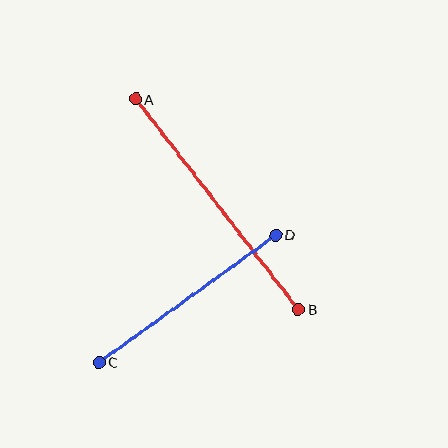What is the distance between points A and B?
The distance is approximately 266 pixels.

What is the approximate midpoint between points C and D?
The midpoint is at approximately (187, 298) pixels.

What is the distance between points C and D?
The distance is approximately 218 pixels.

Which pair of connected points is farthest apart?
Points A and B are farthest apart.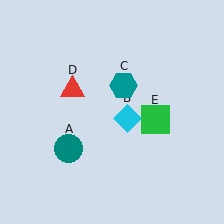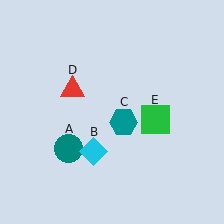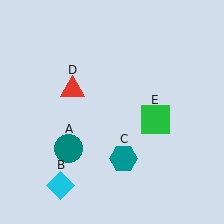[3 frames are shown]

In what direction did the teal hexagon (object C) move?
The teal hexagon (object C) moved down.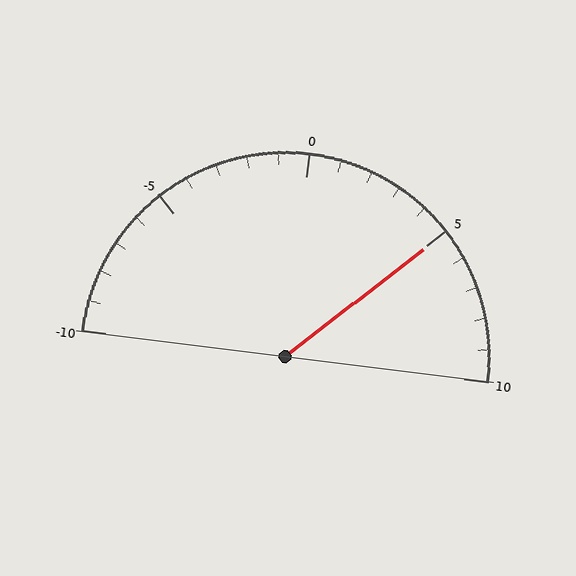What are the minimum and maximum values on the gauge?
The gauge ranges from -10 to 10.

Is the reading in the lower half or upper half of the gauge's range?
The reading is in the upper half of the range (-10 to 10).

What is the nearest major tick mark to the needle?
The nearest major tick mark is 5.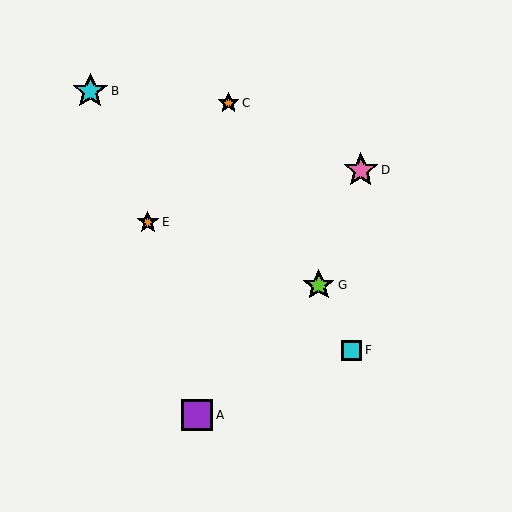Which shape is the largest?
The cyan star (labeled B) is the largest.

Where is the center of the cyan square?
The center of the cyan square is at (351, 350).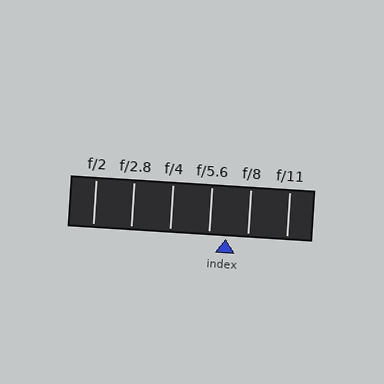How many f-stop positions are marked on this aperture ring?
There are 6 f-stop positions marked.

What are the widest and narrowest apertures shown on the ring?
The widest aperture shown is f/2 and the narrowest is f/11.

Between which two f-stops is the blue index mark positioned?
The index mark is between f/5.6 and f/8.